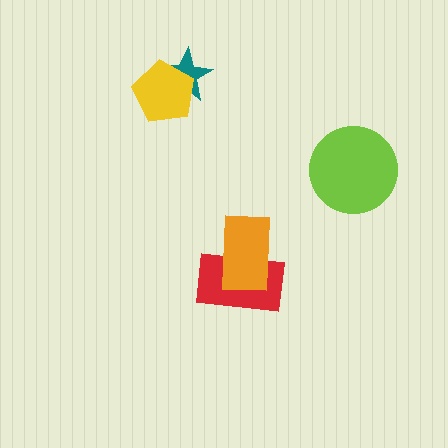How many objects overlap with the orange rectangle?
1 object overlaps with the orange rectangle.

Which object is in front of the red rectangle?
The orange rectangle is in front of the red rectangle.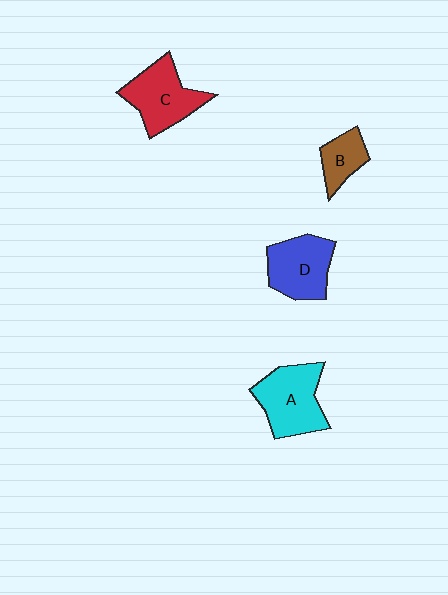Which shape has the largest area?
Shape A (cyan).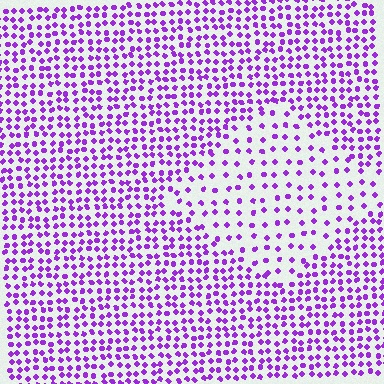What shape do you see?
I see a diamond.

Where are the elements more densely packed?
The elements are more densely packed outside the diamond boundary.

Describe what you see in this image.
The image contains small purple elements arranged at two different densities. A diamond-shaped region is visible where the elements are less densely packed than the surrounding area.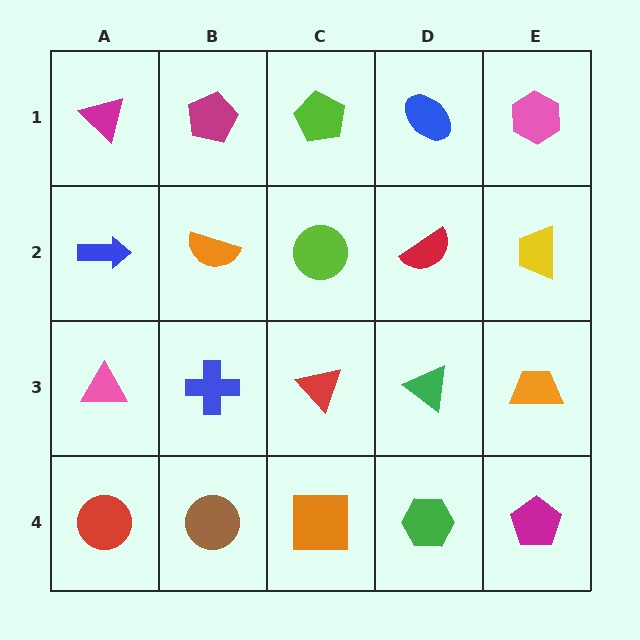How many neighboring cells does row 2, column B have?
4.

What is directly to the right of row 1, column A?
A magenta pentagon.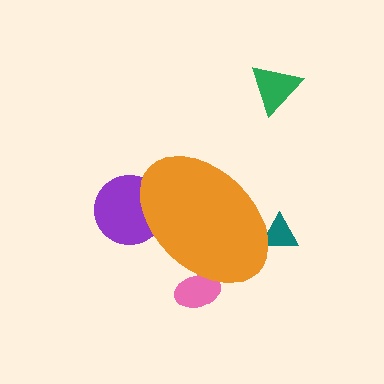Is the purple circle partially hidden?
Yes, the purple circle is partially hidden behind the orange ellipse.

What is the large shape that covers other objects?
An orange ellipse.